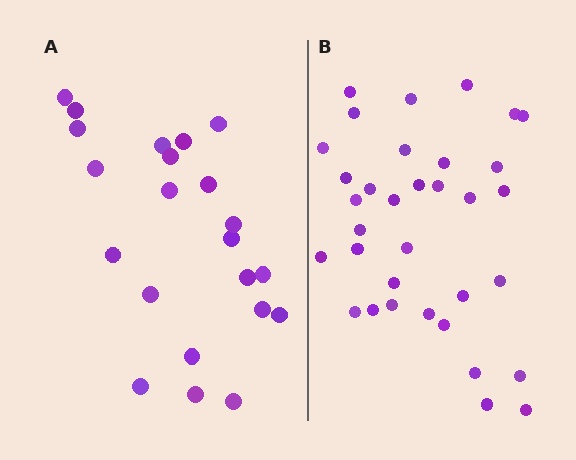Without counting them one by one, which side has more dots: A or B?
Region B (the right region) has more dots.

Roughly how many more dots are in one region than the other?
Region B has roughly 12 or so more dots than region A.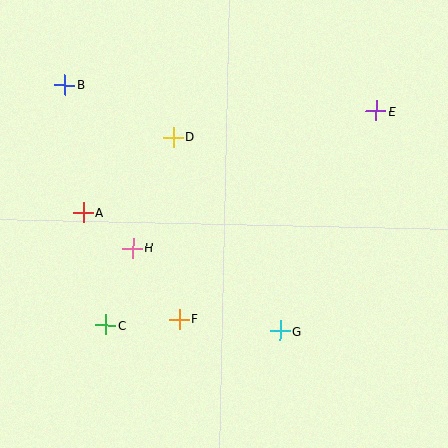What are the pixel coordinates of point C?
Point C is at (106, 325).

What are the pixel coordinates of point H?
Point H is at (133, 249).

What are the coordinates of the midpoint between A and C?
The midpoint between A and C is at (94, 269).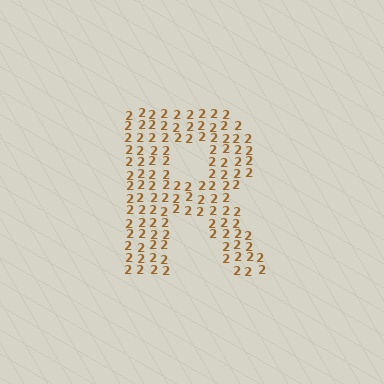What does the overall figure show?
The overall figure shows the letter R.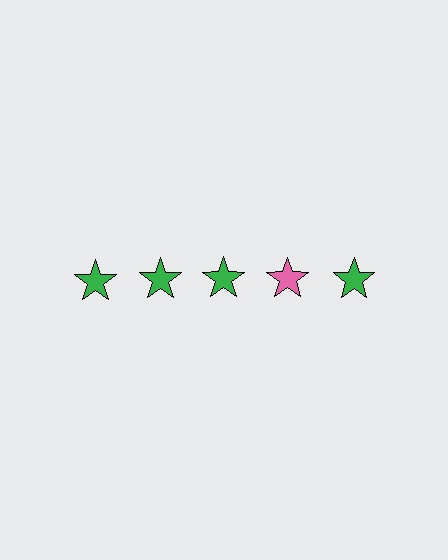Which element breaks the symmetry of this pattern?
The pink star in the top row, second from right column breaks the symmetry. All other shapes are green stars.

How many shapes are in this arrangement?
There are 5 shapes arranged in a grid pattern.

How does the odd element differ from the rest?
It has a different color: pink instead of green.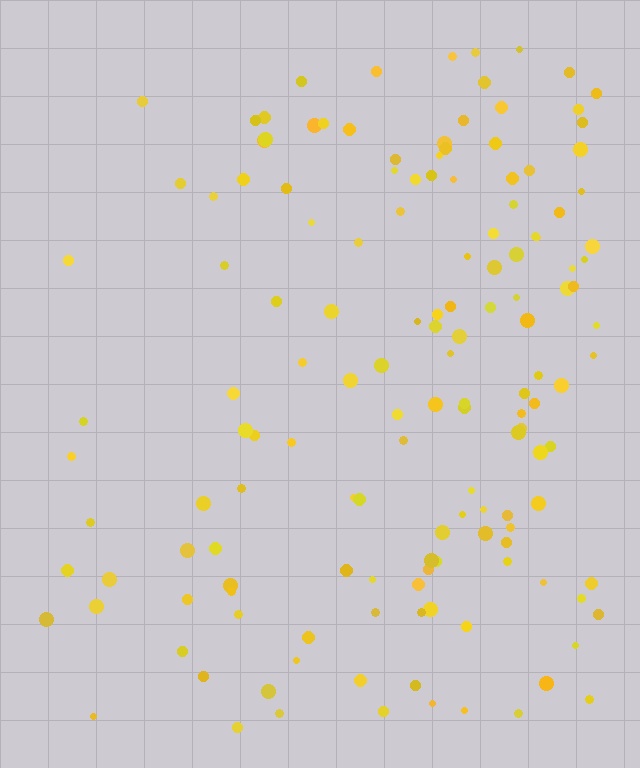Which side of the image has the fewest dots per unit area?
The left.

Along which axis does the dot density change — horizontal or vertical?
Horizontal.